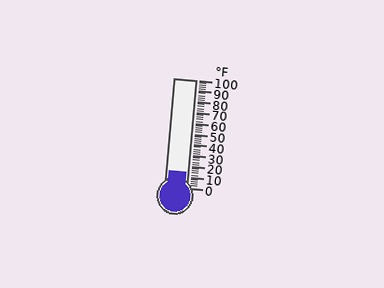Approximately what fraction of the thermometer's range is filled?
The thermometer is filled to approximately 15% of its range.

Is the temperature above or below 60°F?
The temperature is below 60°F.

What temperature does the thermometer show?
The thermometer shows approximately 14°F.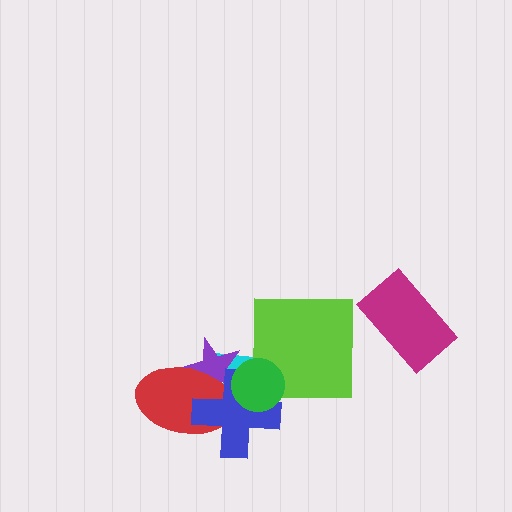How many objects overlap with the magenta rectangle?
0 objects overlap with the magenta rectangle.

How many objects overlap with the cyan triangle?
5 objects overlap with the cyan triangle.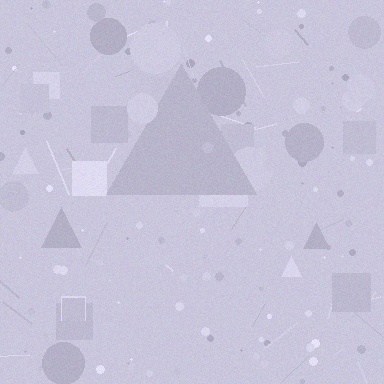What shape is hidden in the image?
A triangle is hidden in the image.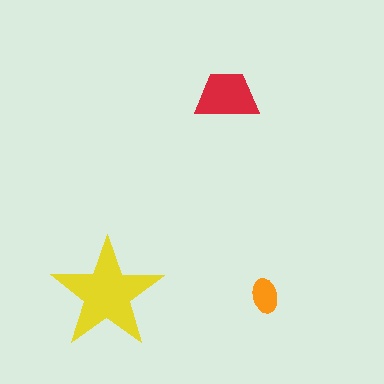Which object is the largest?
The yellow star.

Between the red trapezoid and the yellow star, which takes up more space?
The yellow star.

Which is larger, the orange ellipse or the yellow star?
The yellow star.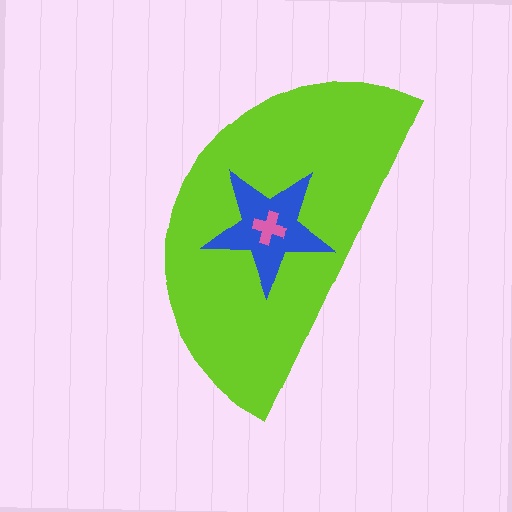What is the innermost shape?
The pink cross.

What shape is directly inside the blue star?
The pink cross.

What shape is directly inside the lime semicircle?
The blue star.